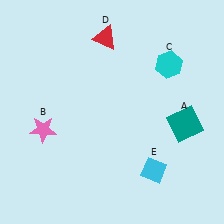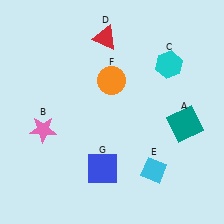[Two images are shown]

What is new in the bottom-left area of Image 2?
A blue square (G) was added in the bottom-left area of Image 2.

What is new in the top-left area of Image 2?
An orange circle (F) was added in the top-left area of Image 2.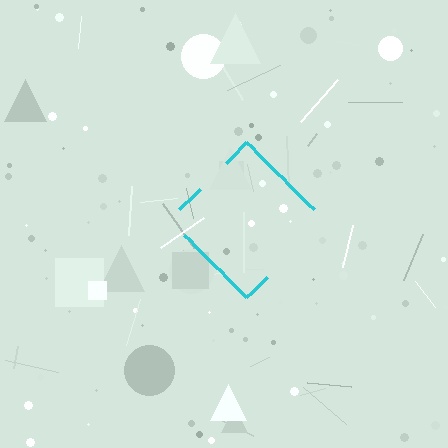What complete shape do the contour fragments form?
The contour fragments form a diamond.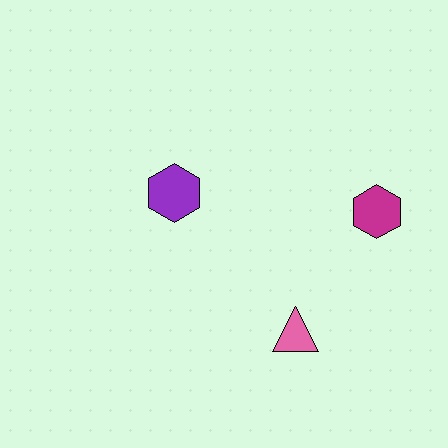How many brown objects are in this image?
There are no brown objects.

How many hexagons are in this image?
There are 2 hexagons.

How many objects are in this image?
There are 3 objects.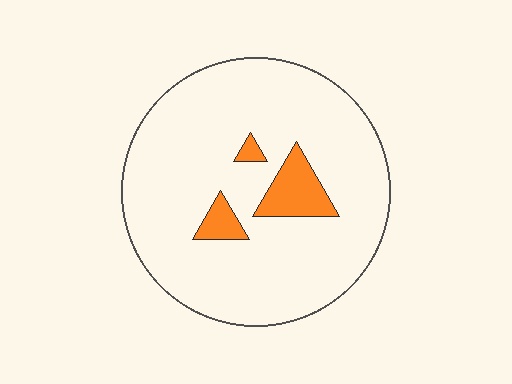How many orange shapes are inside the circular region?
3.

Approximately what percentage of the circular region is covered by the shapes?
Approximately 10%.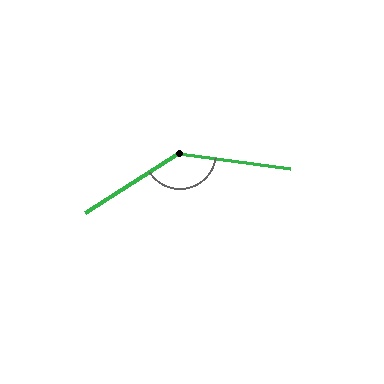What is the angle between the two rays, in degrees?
Approximately 140 degrees.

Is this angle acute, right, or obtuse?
It is obtuse.